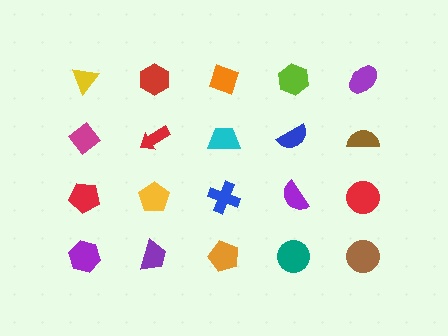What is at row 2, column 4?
A blue semicircle.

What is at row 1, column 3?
An orange diamond.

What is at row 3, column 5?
A red circle.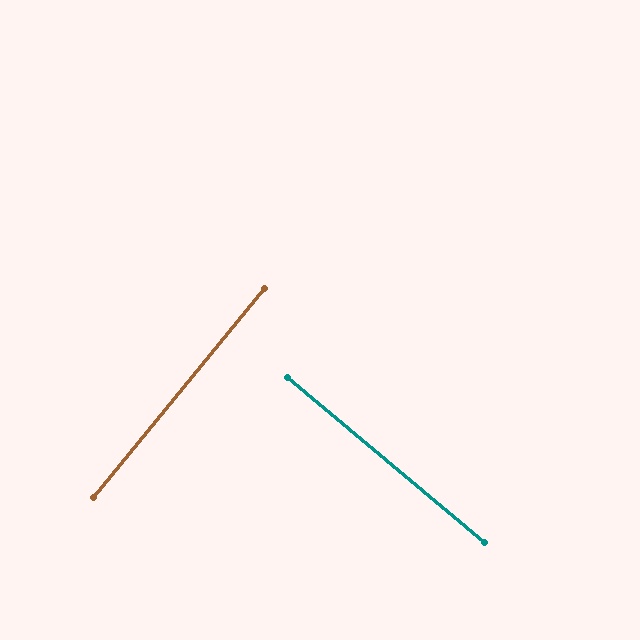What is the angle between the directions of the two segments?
Approximately 89 degrees.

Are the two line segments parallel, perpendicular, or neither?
Perpendicular — they meet at approximately 89°.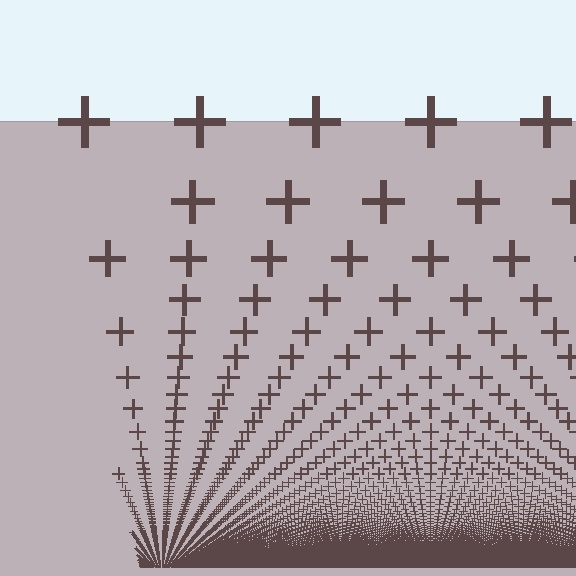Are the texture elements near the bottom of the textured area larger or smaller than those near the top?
Smaller. The gradient is inverted — elements near the bottom are smaller and denser.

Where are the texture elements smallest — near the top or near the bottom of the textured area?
Near the bottom.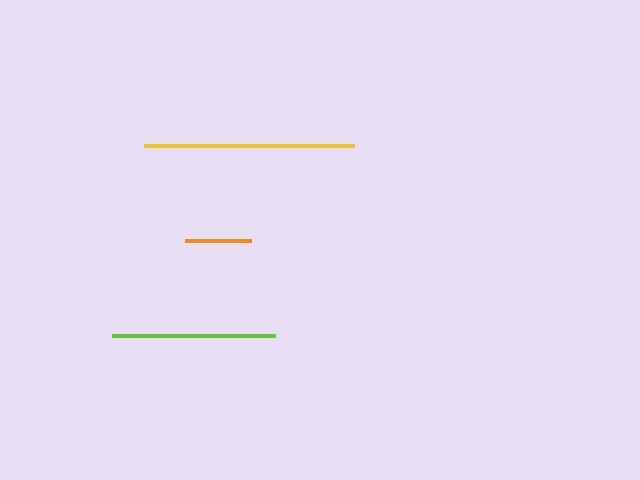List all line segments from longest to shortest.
From longest to shortest: yellow, lime, orange.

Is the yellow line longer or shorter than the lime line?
The yellow line is longer than the lime line.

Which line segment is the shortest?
The orange line is the shortest at approximately 66 pixels.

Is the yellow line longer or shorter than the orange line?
The yellow line is longer than the orange line.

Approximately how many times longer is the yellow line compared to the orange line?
The yellow line is approximately 3.2 times the length of the orange line.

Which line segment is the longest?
The yellow line is the longest at approximately 210 pixels.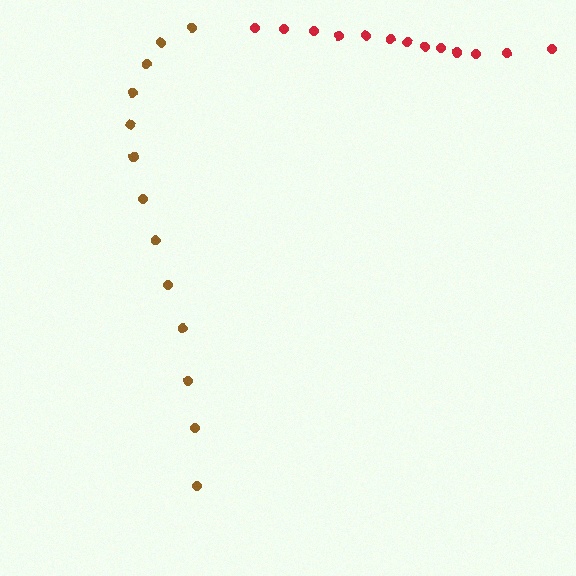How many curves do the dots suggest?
There are 2 distinct paths.